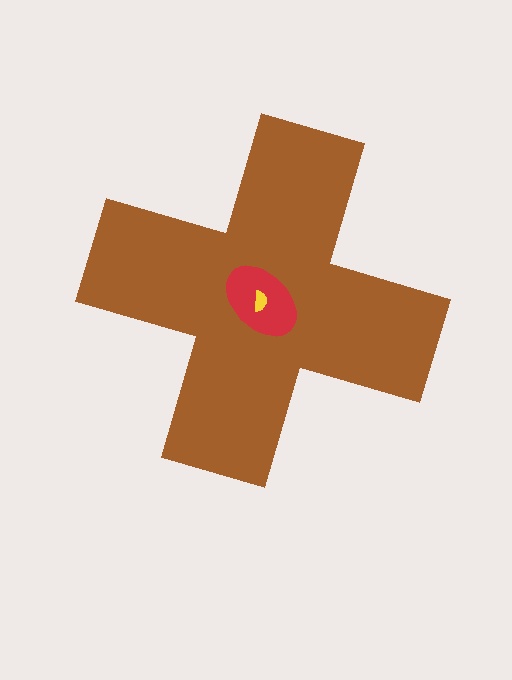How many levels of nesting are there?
3.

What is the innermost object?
The yellow semicircle.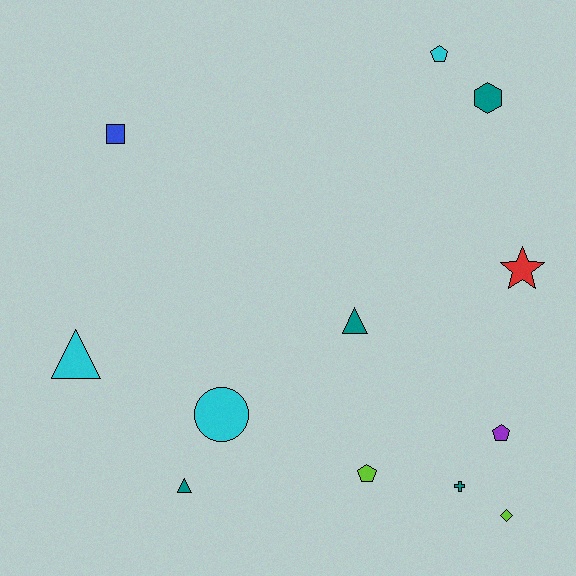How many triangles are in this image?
There are 3 triangles.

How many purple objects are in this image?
There is 1 purple object.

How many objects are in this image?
There are 12 objects.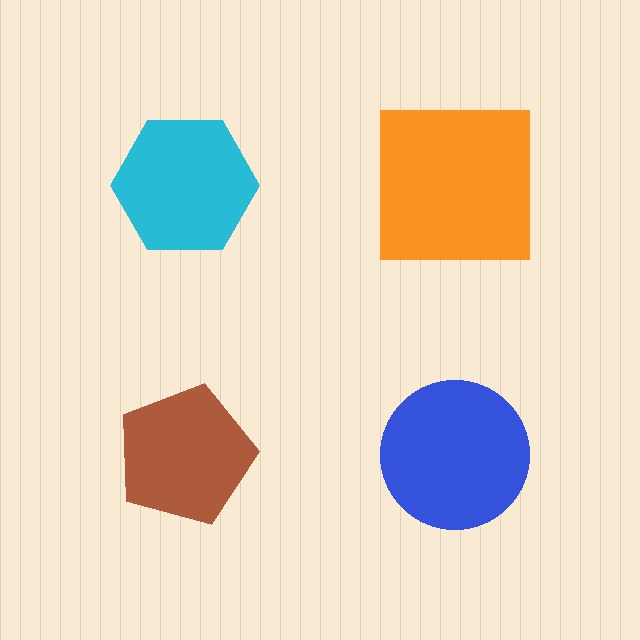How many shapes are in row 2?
2 shapes.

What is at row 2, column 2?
A blue circle.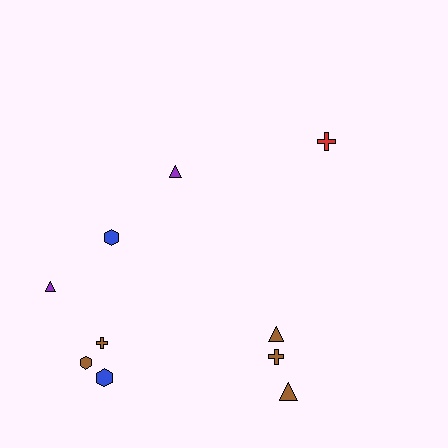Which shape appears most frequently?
Triangle, with 4 objects.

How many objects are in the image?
There are 10 objects.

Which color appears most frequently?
Brown, with 5 objects.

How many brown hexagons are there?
There is 1 brown hexagon.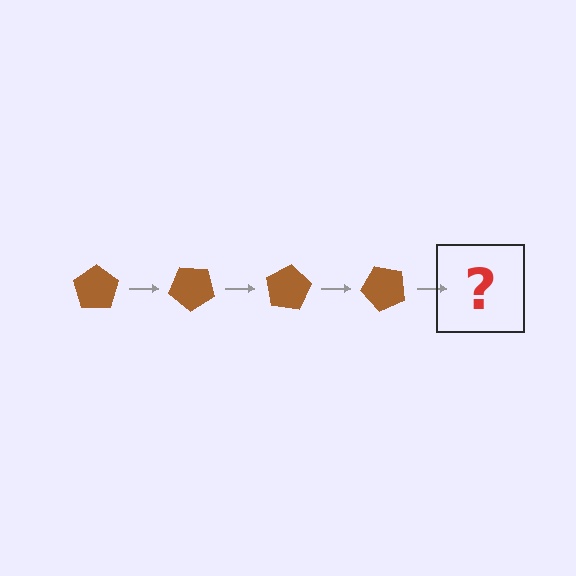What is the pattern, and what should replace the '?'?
The pattern is that the pentagon rotates 40 degrees each step. The '?' should be a brown pentagon rotated 160 degrees.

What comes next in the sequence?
The next element should be a brown pentagon rotated 160 degrees.